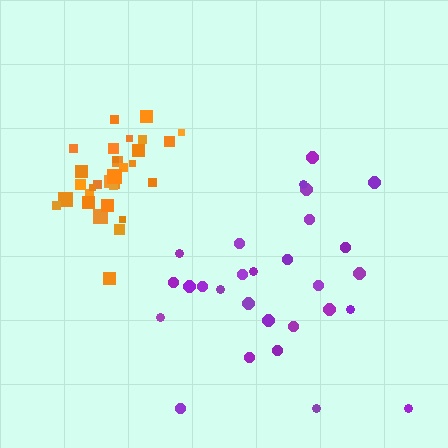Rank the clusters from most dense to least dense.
orange, purple.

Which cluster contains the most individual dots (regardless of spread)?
Orange (32).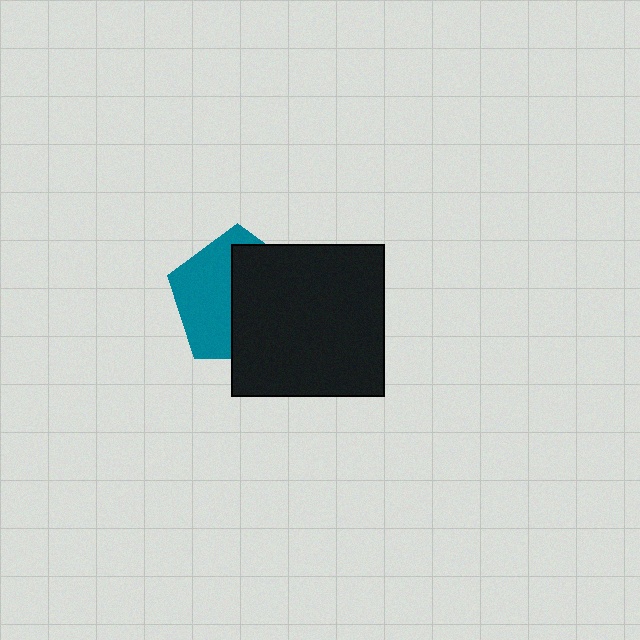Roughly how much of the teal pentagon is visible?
About half of it is visible (roughly 46%).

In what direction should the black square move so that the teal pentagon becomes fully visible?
The black square should move right. That is the shortest direction to clear the overlap and leave the teal pentagon fully visible.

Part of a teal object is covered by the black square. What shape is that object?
It is a pentagon.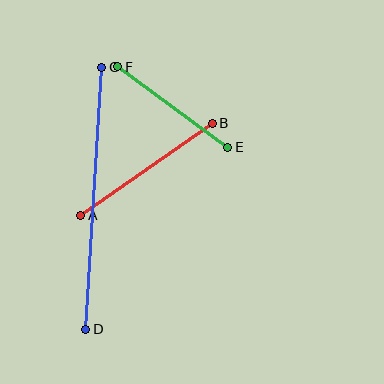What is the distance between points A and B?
The distance is approximately 160 pixels.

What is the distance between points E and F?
The distance is approximately 136 pixels.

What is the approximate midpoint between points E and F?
The midpoint is at approximately (173, 107) pixels.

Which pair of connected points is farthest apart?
Points C and D are farthest apart.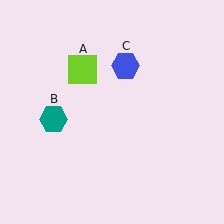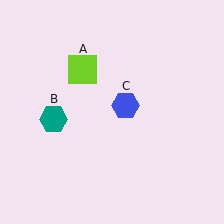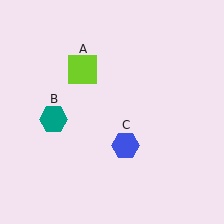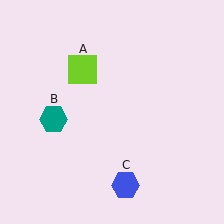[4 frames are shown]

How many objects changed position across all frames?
1 object changed position: blue hexagon (object C).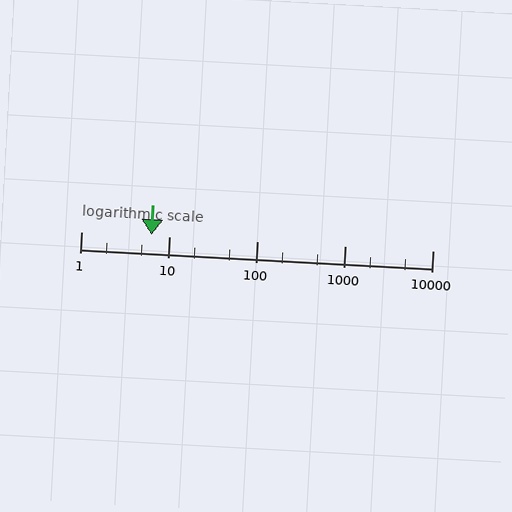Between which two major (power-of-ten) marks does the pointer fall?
The pointer is between 1 and 10.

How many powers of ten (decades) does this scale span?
The scale spans 4 decades, from 1 to 10000.